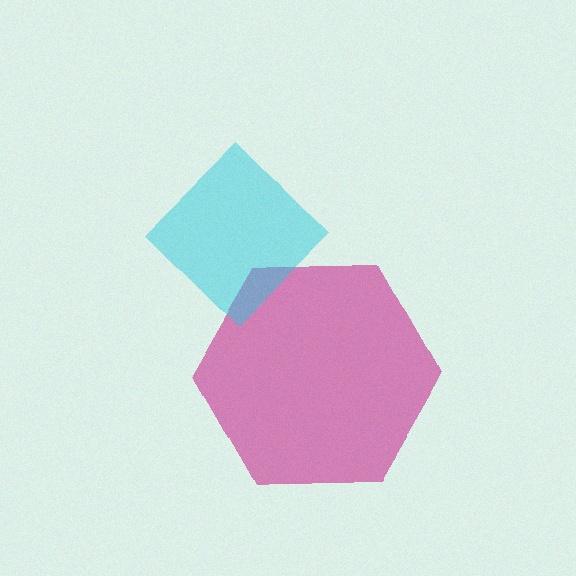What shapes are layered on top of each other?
The layered shapes are: a magenta hexagon, a cyan diamond.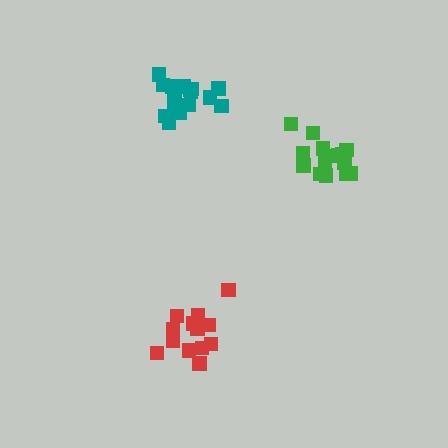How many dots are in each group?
Group 1: 14 dots, Group 2: 16 dots, Group 3: 16 dots (46 total).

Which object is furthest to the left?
The teal cluster is leftmost.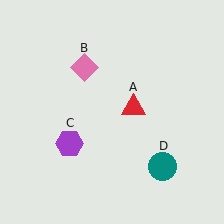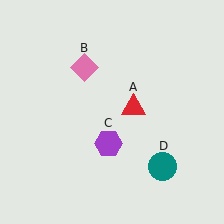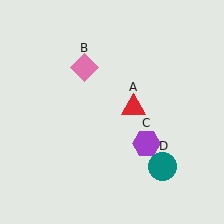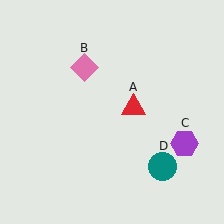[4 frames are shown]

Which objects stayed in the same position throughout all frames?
Red triangle (object A) and pink diamond (object B) and teal circle (object D) remained stationary.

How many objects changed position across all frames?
1 object changed position: purple hexagon (object C).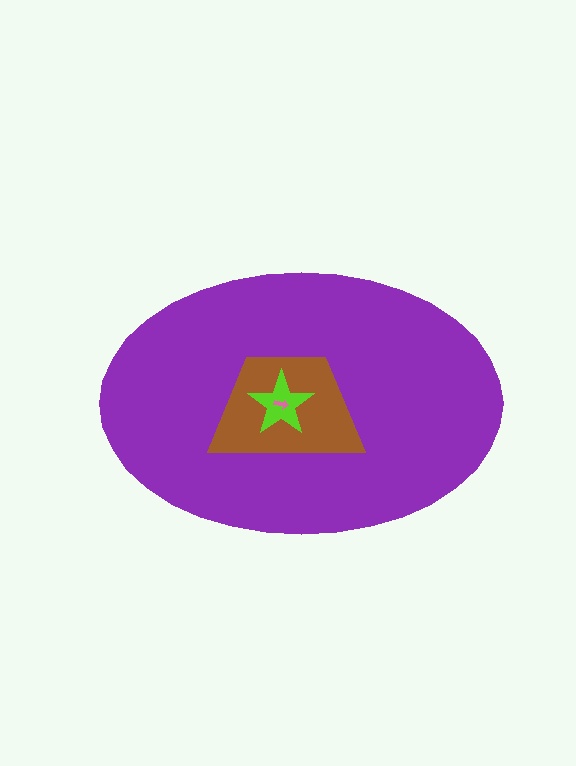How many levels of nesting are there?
4.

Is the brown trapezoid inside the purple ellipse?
Yes.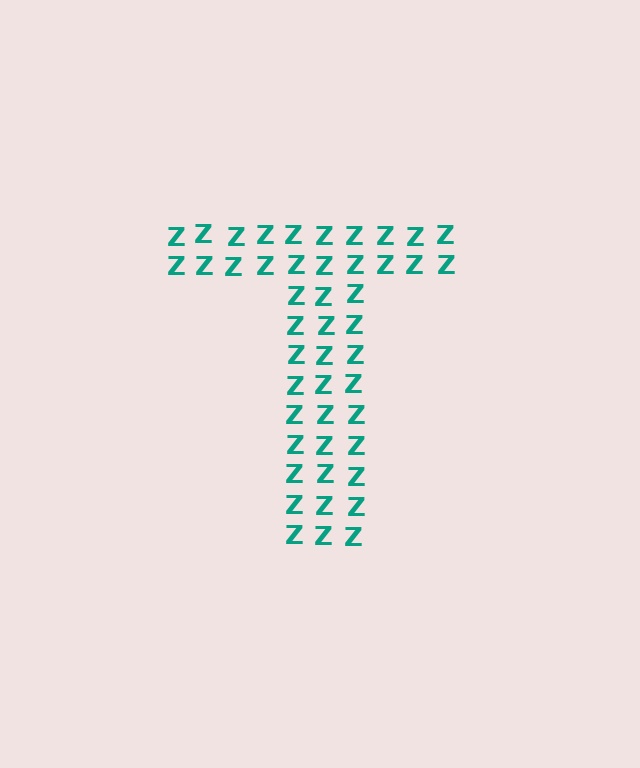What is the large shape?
The large shape is the letter T.